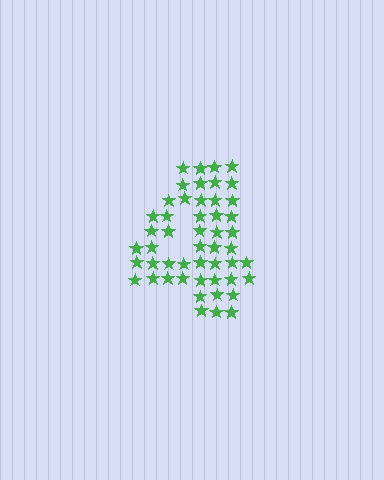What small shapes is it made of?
It is made of small stars.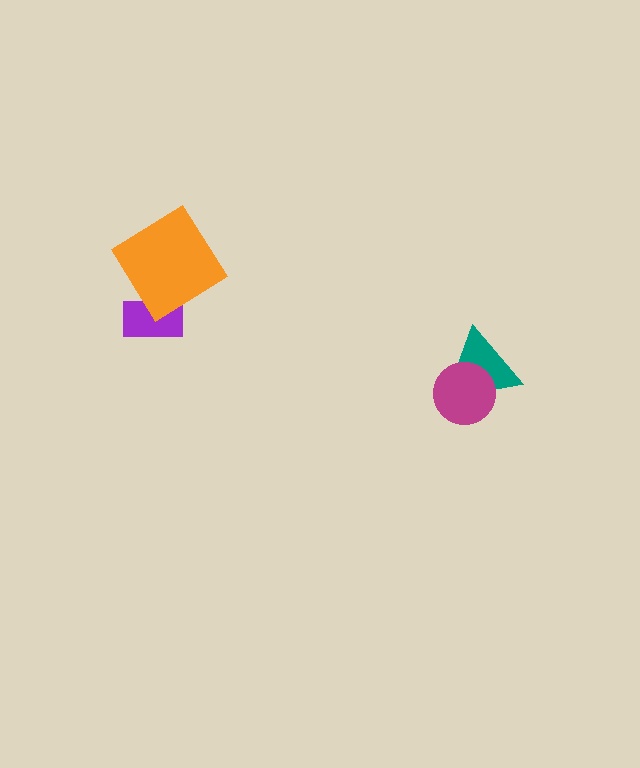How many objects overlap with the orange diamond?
1 object overlaps with the orange diamond.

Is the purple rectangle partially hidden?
Yes, it is partially covered by another shape.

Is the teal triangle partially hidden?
Yes, it is partially covered by another shape.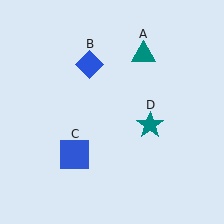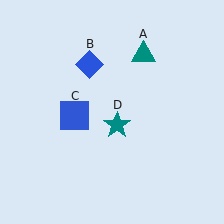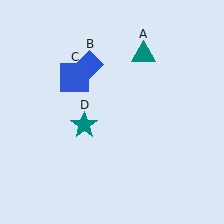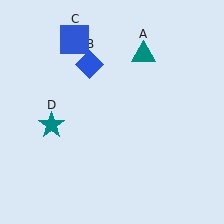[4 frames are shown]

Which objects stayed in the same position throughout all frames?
Teal triangle (object A) and blue diamond (object B) remained stationary.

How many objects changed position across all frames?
2 objects changed position: blue square (object C), teal star (object D).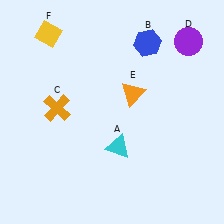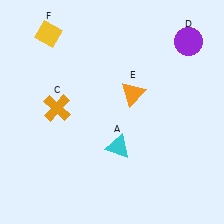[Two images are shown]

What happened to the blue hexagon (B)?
The blue hexagon (B) was removed in Image 2. It was in the top-right area of Image 1.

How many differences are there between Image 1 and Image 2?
There is 1 difference between the two images.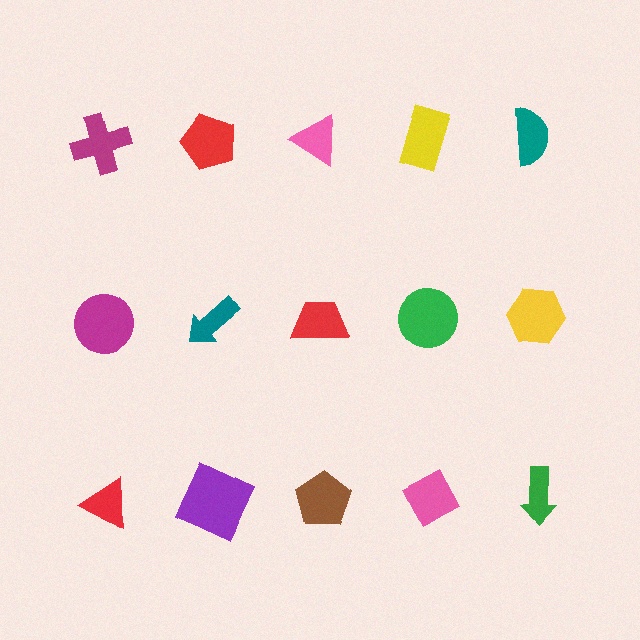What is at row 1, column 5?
A teal semicircle.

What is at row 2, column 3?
A red trapezoid.